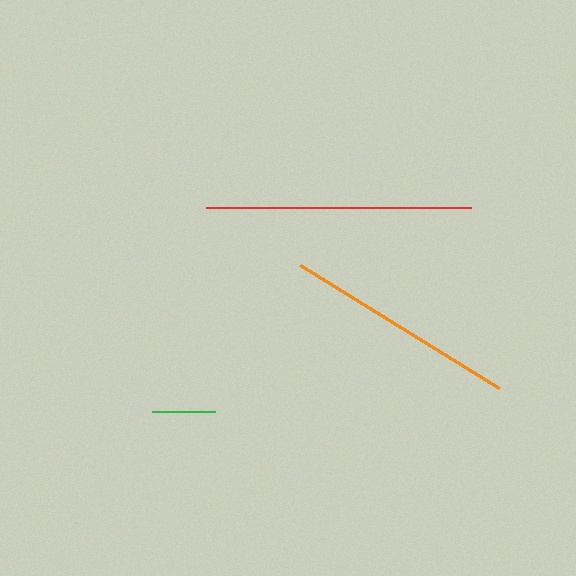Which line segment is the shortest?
The green line is the shortest at approximately 63 pixels.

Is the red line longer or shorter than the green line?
The red line is longer than the green line.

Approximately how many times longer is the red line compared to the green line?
The red line is approximately 4.2 times the length of the green line.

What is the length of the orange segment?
The orange segment is approximately 234 pixels long.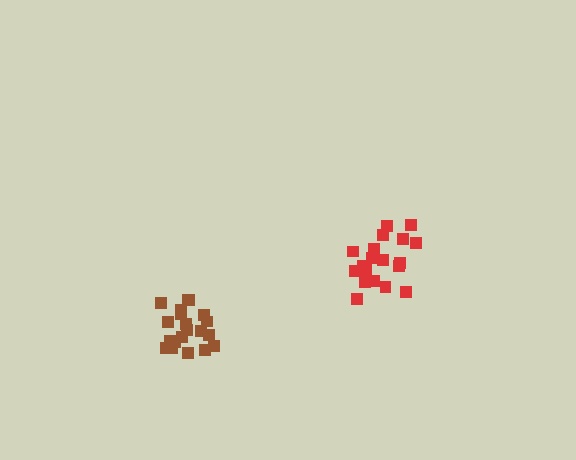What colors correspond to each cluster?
The clusters are colored: brown, red.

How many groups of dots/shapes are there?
There are 2 groups.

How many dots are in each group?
Group 1: 20 dots, Group 2: 19 dots (39 total).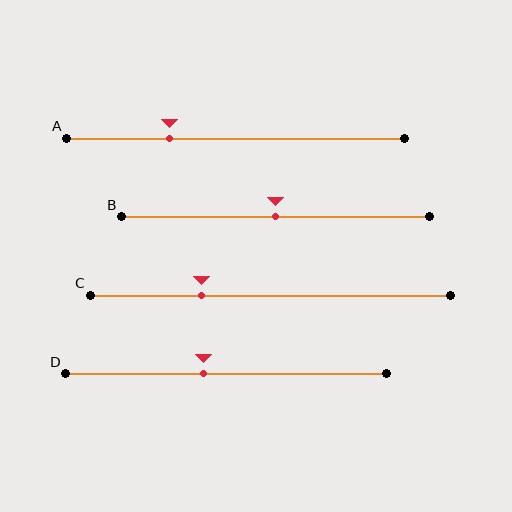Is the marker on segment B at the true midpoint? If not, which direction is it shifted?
Yes, the marker on segment B is at the true midpoint.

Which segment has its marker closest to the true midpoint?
Segment B has its marker closest to the true midpoint.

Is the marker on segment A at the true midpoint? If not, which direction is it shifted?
No, the marker on segment A is shifted to the left by about 19% of the segment length.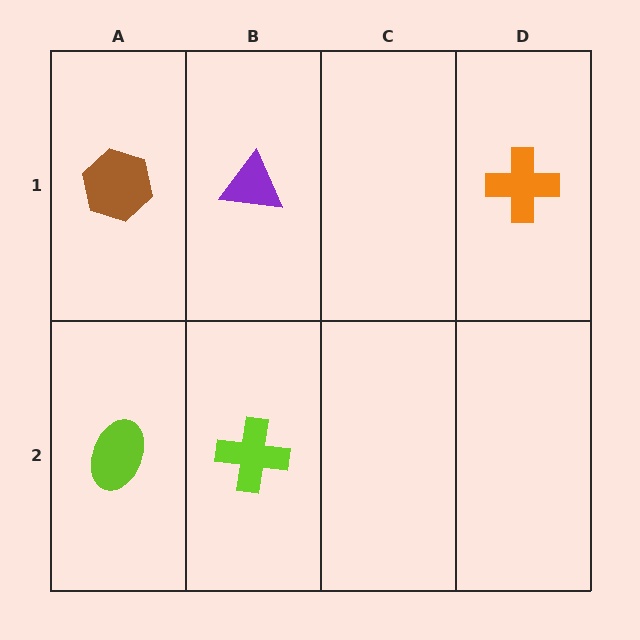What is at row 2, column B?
A lime cross.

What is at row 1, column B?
A purple triangle.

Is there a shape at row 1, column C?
No, that cell is empty.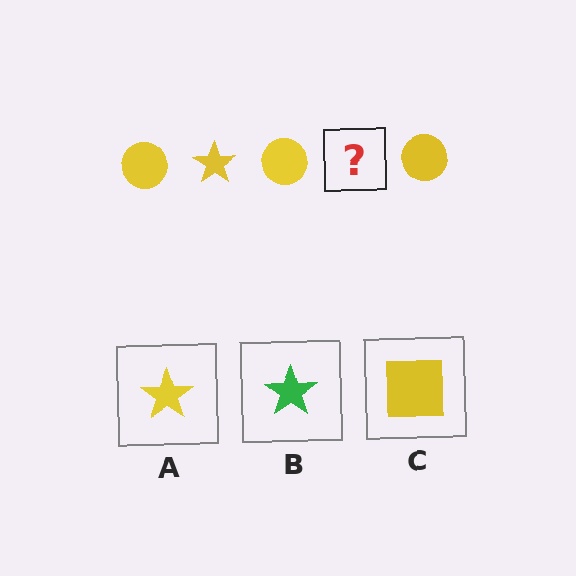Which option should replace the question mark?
Option A.